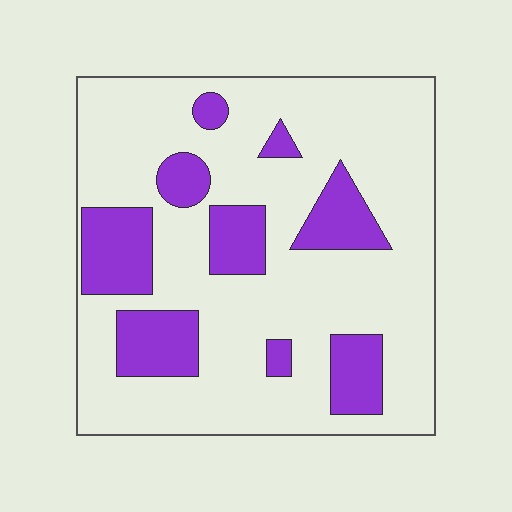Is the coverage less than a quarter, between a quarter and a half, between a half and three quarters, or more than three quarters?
Less than a quarter.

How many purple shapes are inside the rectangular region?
9.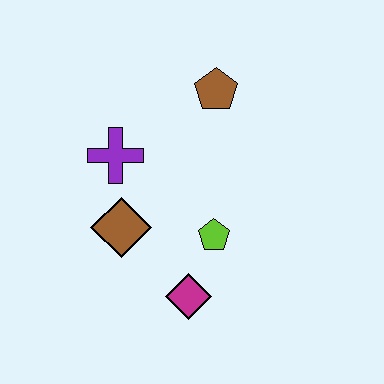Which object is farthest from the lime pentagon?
The brown pentagon is farthest from the lime pentagon.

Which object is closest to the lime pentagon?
The magenta diamond is closest to the lime pentagon.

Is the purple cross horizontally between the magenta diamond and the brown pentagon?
No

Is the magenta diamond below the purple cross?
Yes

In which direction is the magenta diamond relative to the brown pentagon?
The magenta diamond is below the brown pentagon.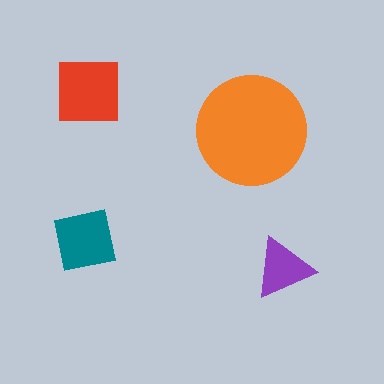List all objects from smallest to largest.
The purple triangle, the teal square, the red square, the orange circle.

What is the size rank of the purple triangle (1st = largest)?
4th.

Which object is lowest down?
The purple triangle is bottommost.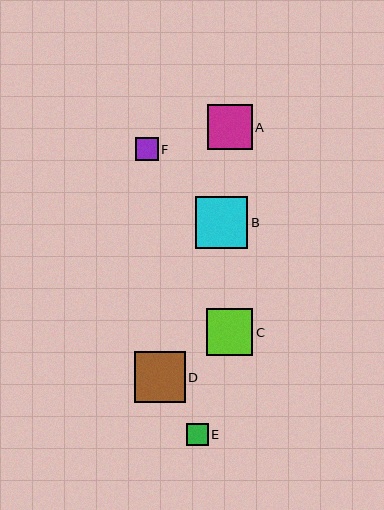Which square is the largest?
Square B is the largest with a size of approximately 52 pixels.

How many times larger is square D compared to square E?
Square D is approximately 2.3 times the size of square E.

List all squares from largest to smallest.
From largest to smallest: B, D, C, A, F, E.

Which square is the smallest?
Square E is the smallest with a size of approximately 22 pixels.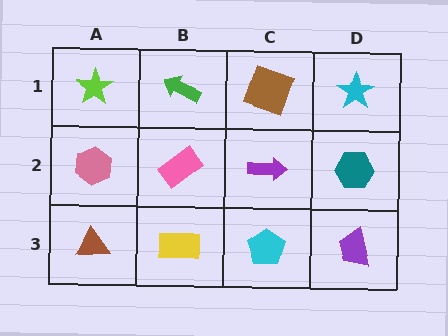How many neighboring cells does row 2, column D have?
3.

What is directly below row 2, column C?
A cyan pentagon.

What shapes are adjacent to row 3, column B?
A pink rectangle (row 2, column B), a brown triangle (row 3, column A), a cyan pentagon (row 3, column C).